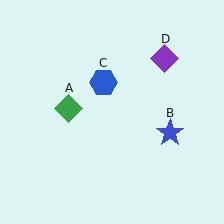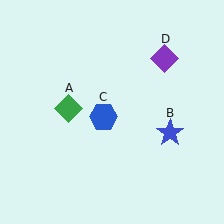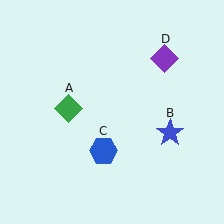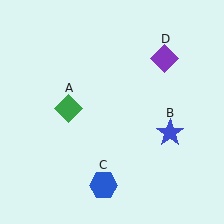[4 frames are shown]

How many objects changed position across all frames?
1 object changed position: blue hexagon (object C).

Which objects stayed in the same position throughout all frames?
Green diamond (object A) and blue star (object B) and purple diamond (object D) remained stationary.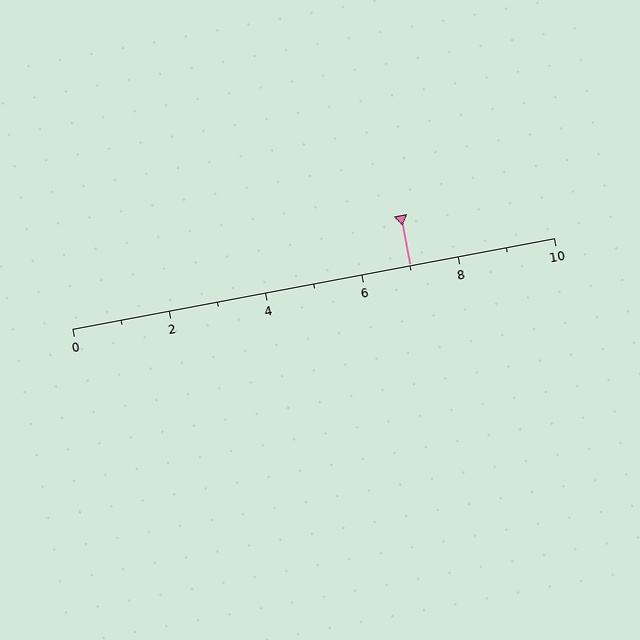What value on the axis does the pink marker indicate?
The marker indicates approximately 7.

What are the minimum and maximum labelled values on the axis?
The axis runs from 0 to 10.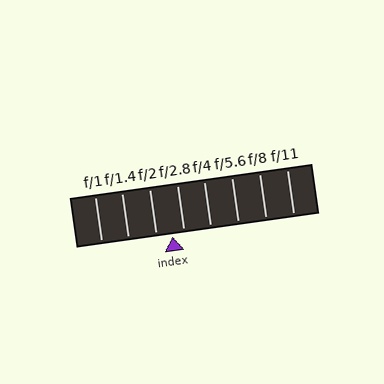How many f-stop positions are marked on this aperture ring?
There are 8 f-stop positions marked.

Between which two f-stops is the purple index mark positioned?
The index mark is between f/2 and f/2.8.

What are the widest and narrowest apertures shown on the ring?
The widest aperture shown is f/1 and the narrowest is f/11.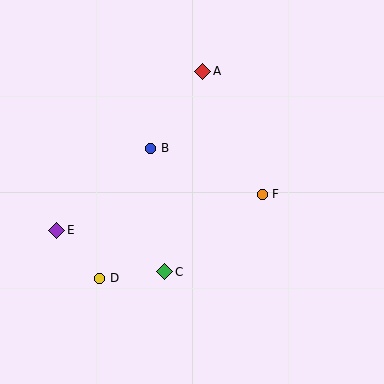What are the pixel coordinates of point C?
Point C is at (165, 272).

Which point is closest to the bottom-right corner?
Point F is closest to the bottom-right corner.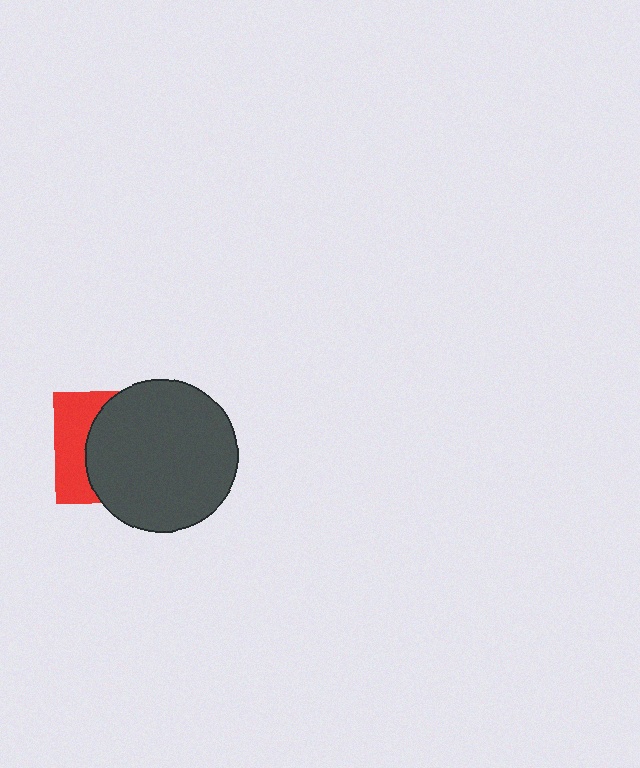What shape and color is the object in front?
The object in front is a dark gray circle.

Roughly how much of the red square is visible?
A small part of it is visible (roughly 34%).